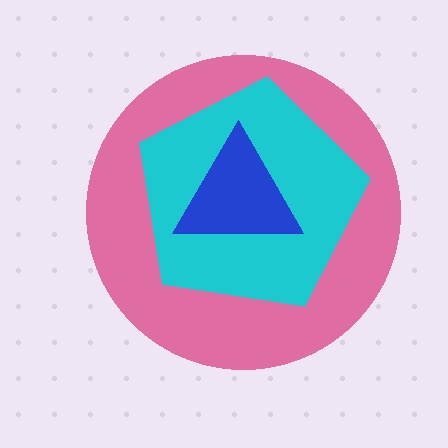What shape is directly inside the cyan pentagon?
The blue triangle.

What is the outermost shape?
The pink circle.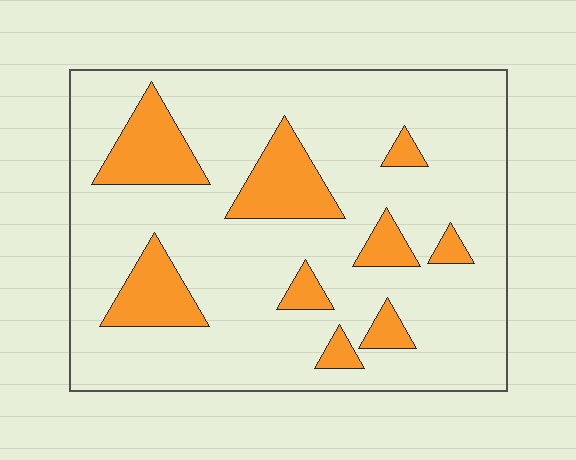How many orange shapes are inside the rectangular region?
9.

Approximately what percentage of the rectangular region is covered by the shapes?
Approximately 20%.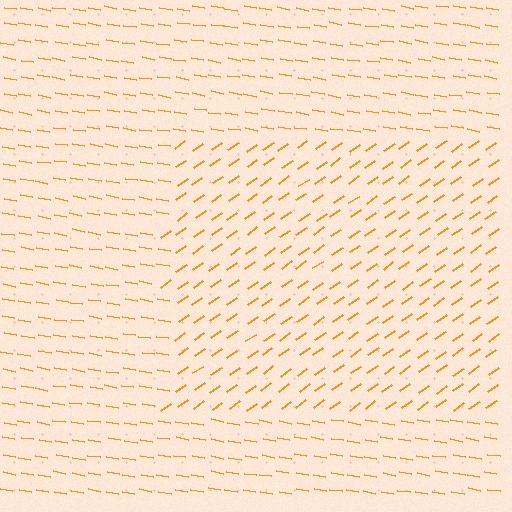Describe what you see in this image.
The image is filled with small orange line segments. A rectangle region in the image has lines oriented differently from the surrounding lines, creating a visible texture boundary.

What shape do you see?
I see a rectangle.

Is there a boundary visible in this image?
Yes, there is a texture boundary formed by a change in line orientation.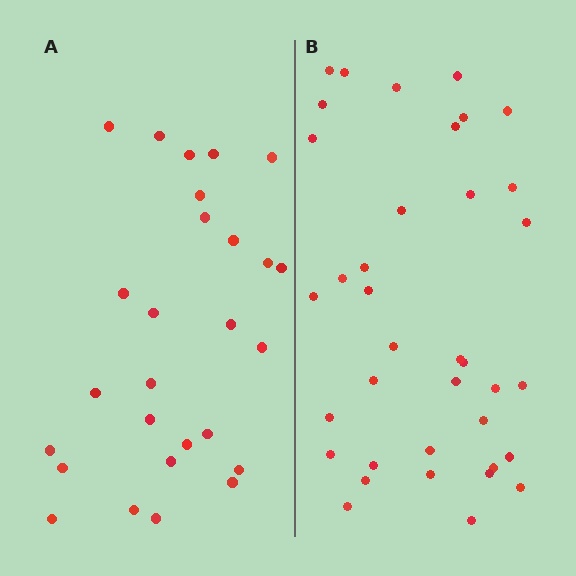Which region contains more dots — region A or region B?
Region B (the right region) has more dots.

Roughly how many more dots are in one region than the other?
Region B has roughly 10 or so more dots than region A.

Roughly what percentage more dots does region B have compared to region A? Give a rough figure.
About 35% more.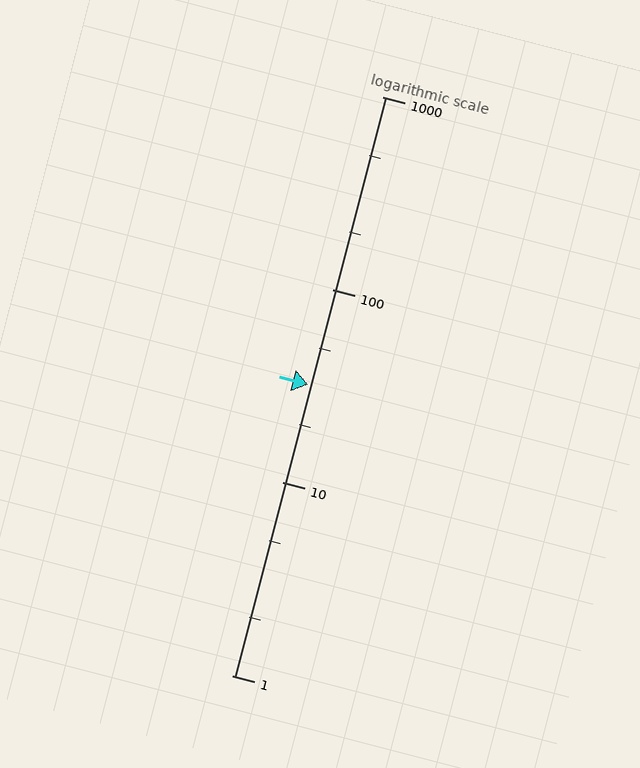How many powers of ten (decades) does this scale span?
The scale spans 3 decades, from 1 to 1000.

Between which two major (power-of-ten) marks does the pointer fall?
The pointer is between 10 and 100.